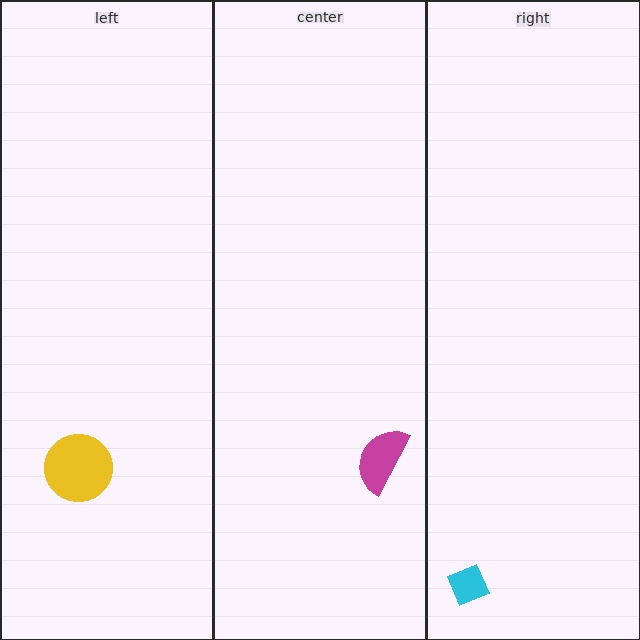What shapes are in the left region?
The yellow circle.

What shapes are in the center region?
The magenta semicircle.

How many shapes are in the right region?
1.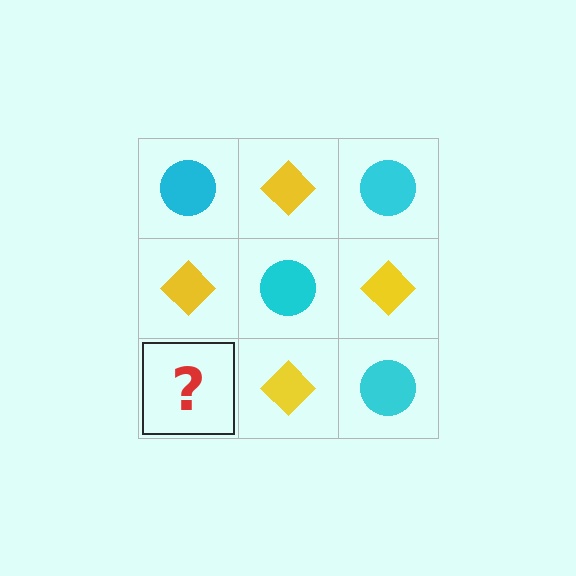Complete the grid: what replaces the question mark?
The question mark should be replaced with a cyan circle.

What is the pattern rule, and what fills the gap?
The rule is that it alternates cyan circle and yellow diamond in a checkerboard pattern. The gap should be filled with a cyan circle.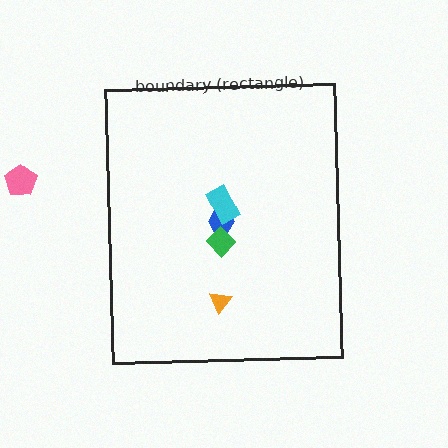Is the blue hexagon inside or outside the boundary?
Inside.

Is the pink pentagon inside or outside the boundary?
Outside.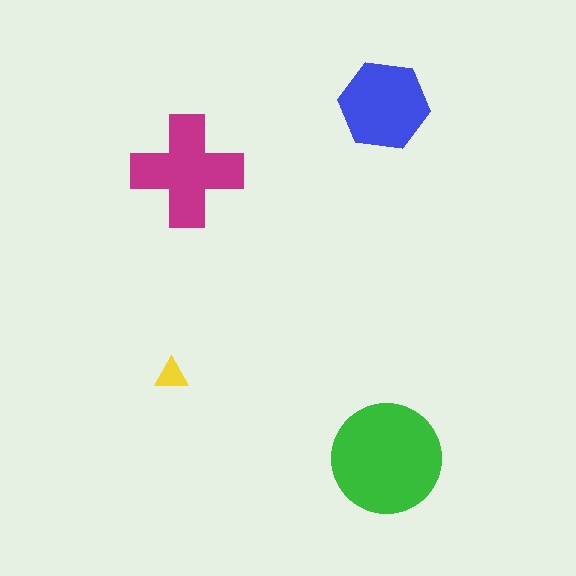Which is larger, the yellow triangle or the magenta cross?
The magenta cross.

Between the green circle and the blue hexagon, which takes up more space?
The green circle.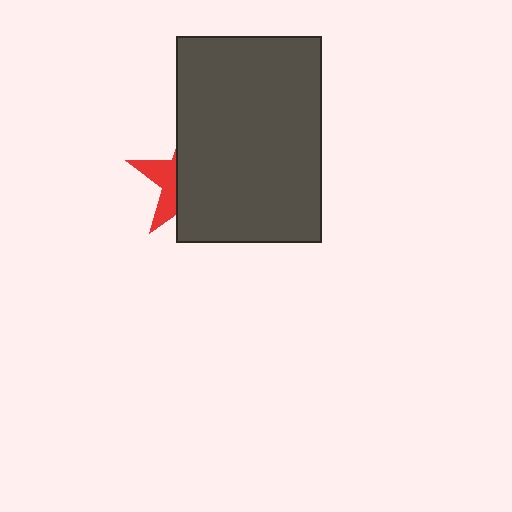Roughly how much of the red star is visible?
A small part of it is visible (roughly 32%).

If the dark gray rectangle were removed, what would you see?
You would see the complete red star.